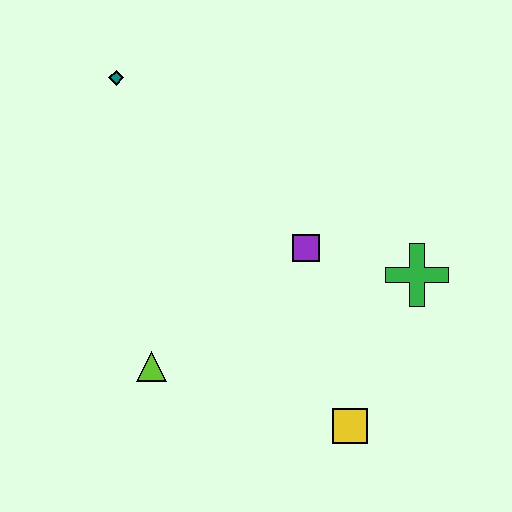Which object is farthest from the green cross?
The teal diamond is farthest from the green cross.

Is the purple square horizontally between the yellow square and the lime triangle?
Yes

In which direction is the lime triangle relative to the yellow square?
The lime triangle is to the left of the yellow square.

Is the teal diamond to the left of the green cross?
Yes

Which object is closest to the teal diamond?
The purple square is closest to the teal diamond.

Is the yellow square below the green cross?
Yes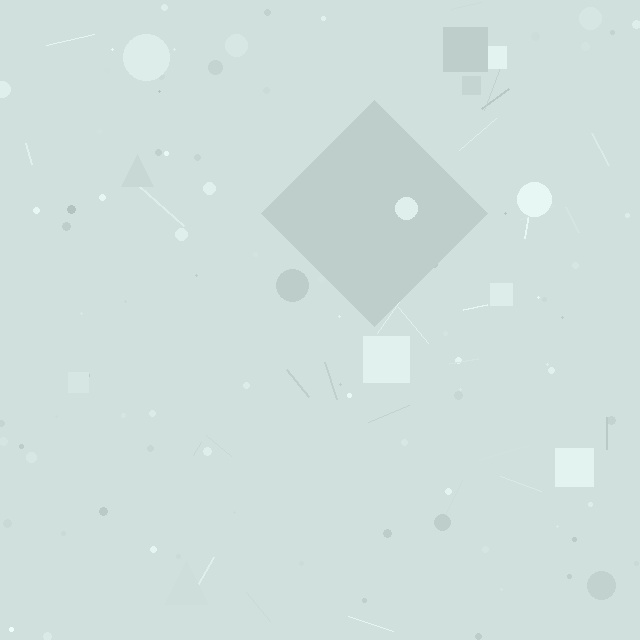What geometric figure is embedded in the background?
A diamond is embedded in the background.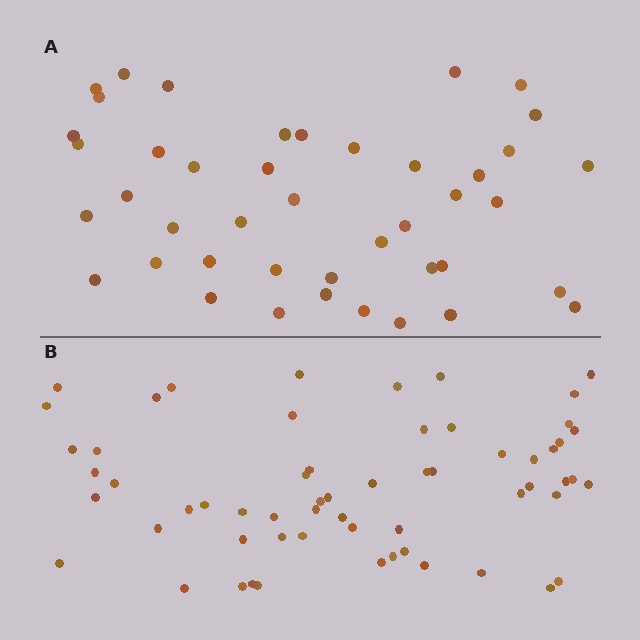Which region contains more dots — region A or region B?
Region B (the bottom region) has more dots.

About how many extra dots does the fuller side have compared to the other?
Region B has approximately 15 more dots than region A.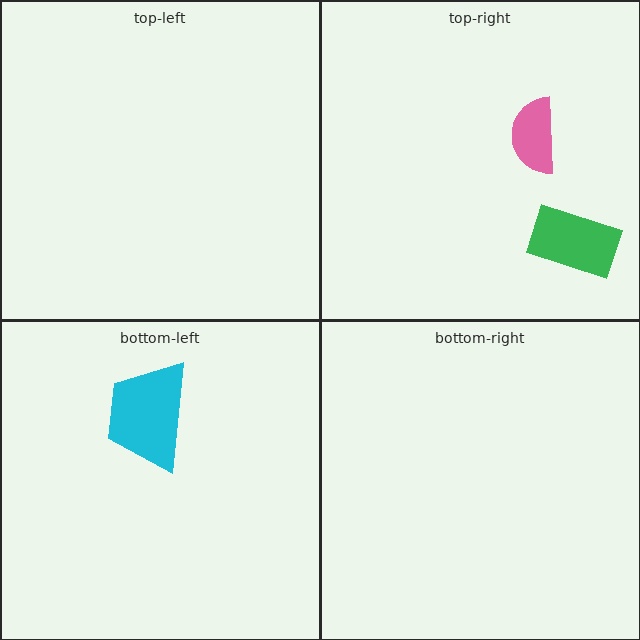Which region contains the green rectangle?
The top-right region.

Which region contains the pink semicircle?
The top-right region.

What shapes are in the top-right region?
The green rectangle, the pink semicircle.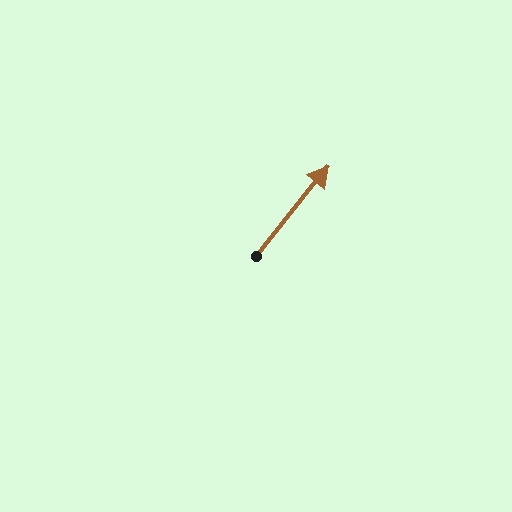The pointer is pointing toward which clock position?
Roughly 1 o'clock.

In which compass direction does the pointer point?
Northeast.